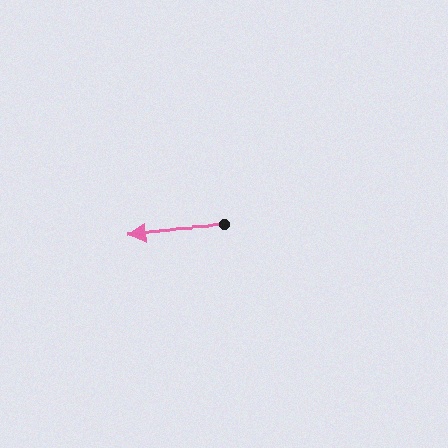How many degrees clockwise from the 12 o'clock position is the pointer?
Approximately 266 degrees.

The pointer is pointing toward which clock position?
Roughly 9 o'clock.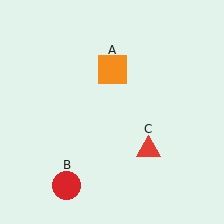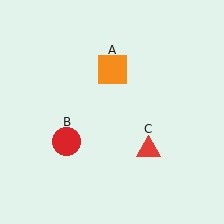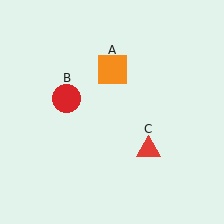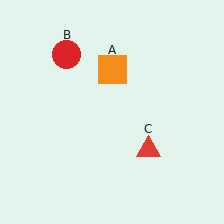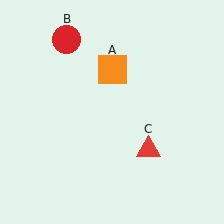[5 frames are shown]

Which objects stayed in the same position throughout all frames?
Orange square (object A) and red triangle (object C) remained stationary.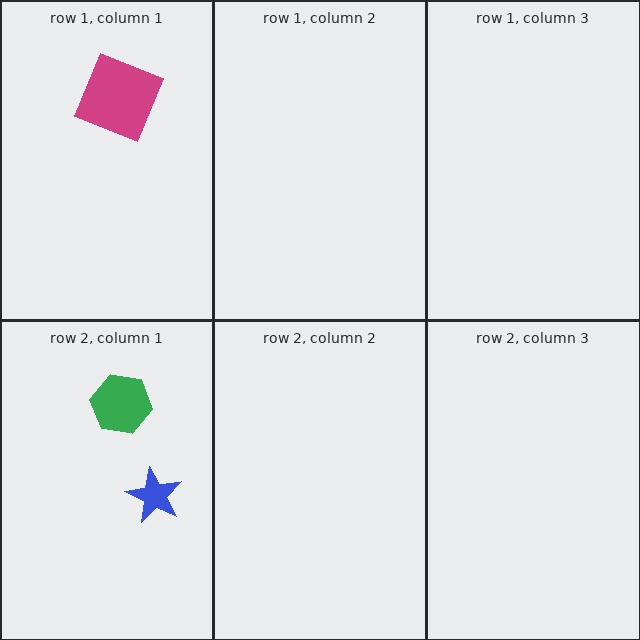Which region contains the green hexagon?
The row 2, column 1 region.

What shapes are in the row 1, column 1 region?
The magenta square.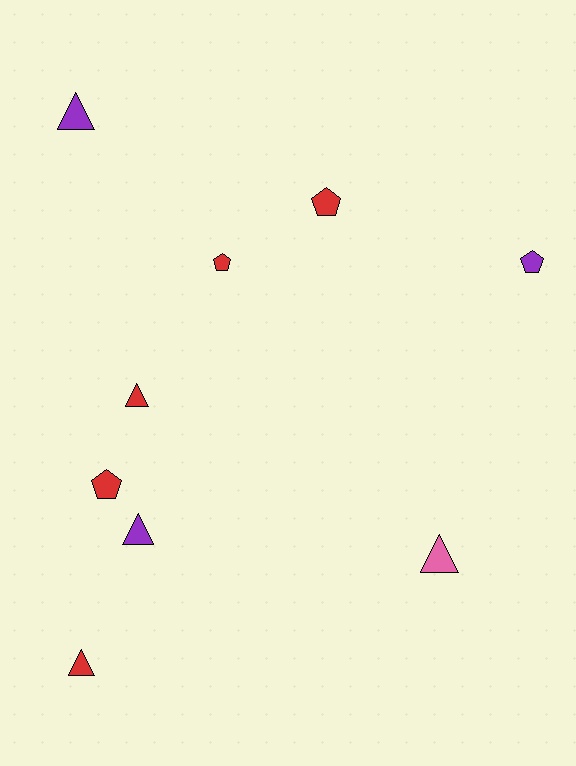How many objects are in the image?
There are 9 objects.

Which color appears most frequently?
Red, with 5 objects.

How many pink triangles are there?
There is 1 pink triangle.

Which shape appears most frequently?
Triangle, with 5 objects.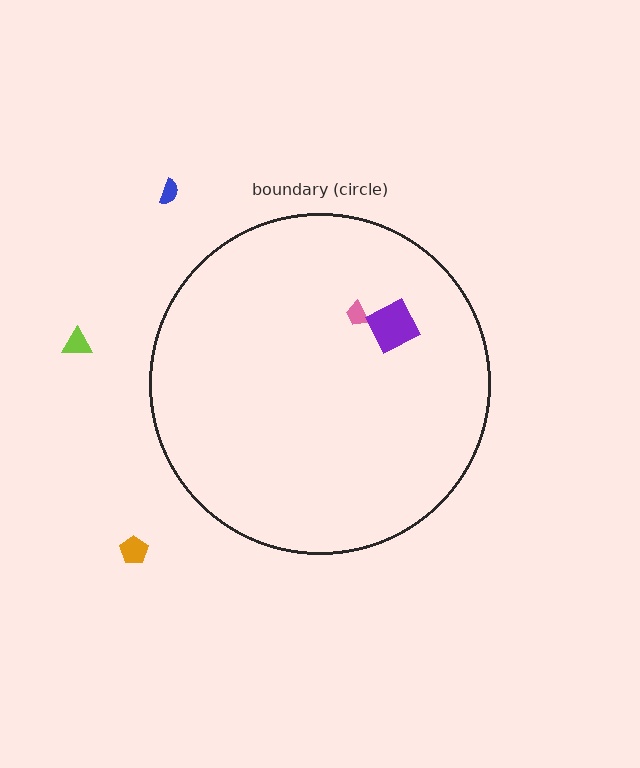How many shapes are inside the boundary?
2 inside, 3 outside.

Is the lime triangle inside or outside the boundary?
Outside.